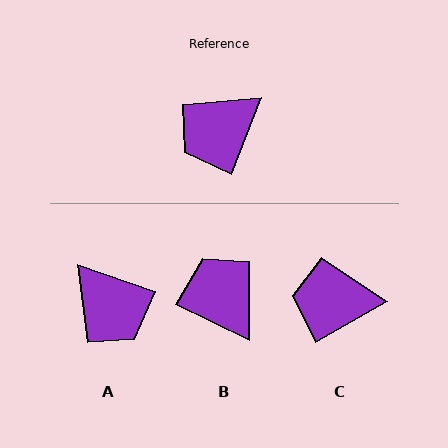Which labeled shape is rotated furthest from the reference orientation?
B, about 95 degrees away.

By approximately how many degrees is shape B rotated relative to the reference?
Approximately 95 degrees clockwise.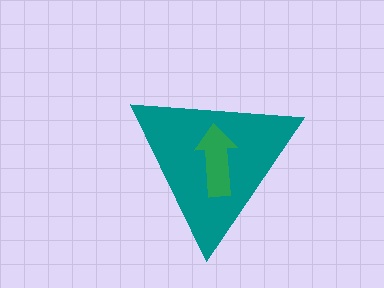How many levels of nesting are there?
2.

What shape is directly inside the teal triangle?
The green arrow.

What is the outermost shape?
The teal triangle.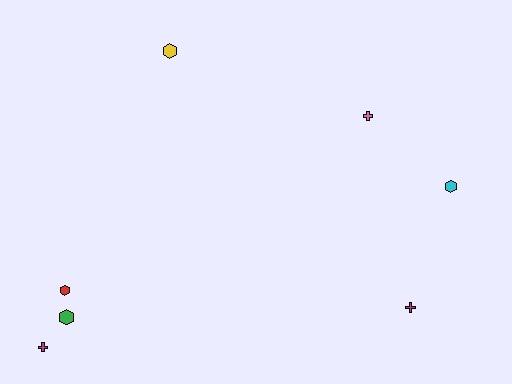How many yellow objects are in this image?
There is 1 yellow object.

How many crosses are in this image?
There are 3 crosses.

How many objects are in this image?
There are 7 objects.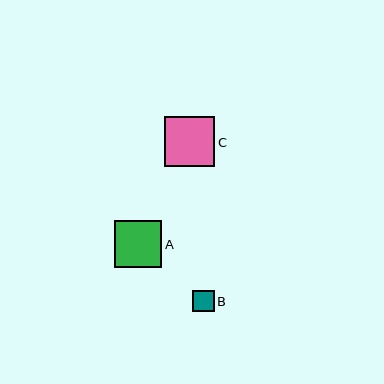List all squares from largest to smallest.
From largest to smallest: C, A, B.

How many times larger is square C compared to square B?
Square C is approximately 2.3 times the size of square B.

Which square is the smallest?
Square B is the smallest with a size of approximately 22 pixels.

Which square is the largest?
Square C is the largest with a size of approximately 50 pixels.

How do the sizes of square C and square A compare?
Square C and square A are approximately the same size.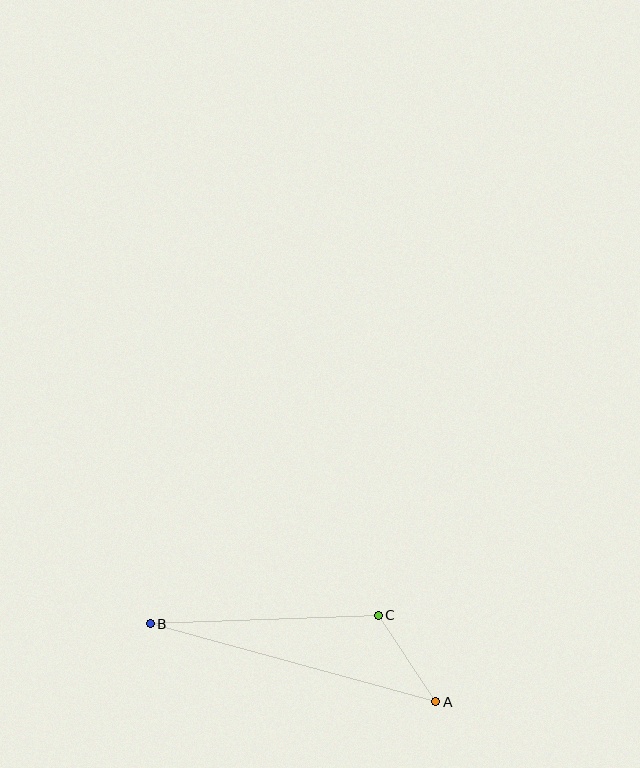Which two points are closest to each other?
Points A and C are closest to each other.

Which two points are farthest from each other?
Points A and B are farthest from each other.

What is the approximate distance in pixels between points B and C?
The distance between B and C is approximately 228 pixels.